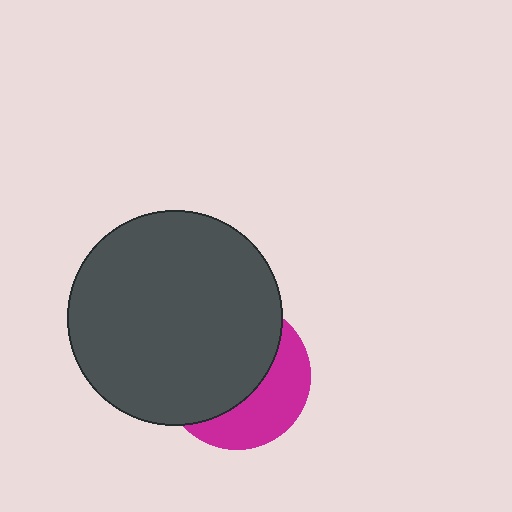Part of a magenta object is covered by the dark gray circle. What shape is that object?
It is a circle.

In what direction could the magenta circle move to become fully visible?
The magenta circle could move toward the lower-right. That would shift it out from behind the dark gray circle entirely.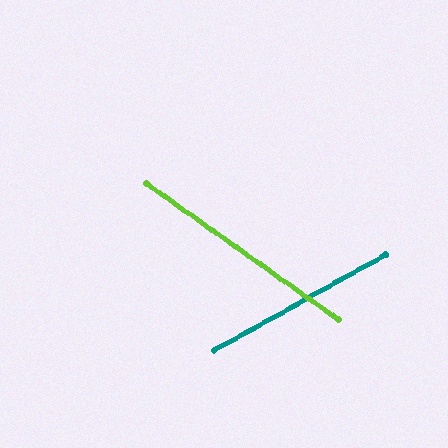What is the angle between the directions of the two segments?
Approximately 65 degrees.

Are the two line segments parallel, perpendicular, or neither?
Neither parallel nor perpendicular — they differ by about 65°.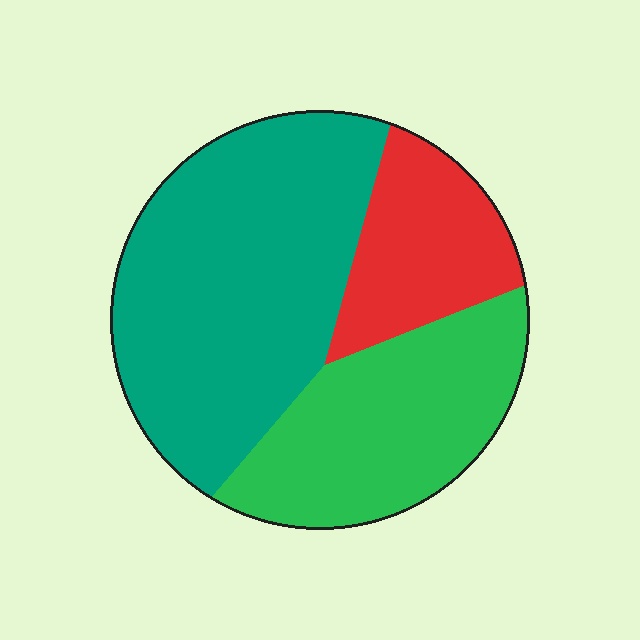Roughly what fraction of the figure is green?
Green covers around 30% of the figure.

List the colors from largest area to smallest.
From largest to smallest: teal, green, red.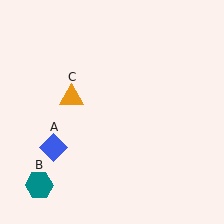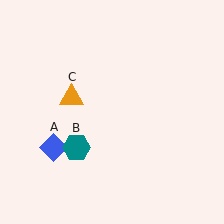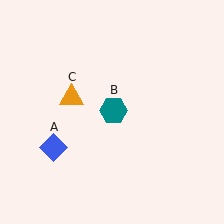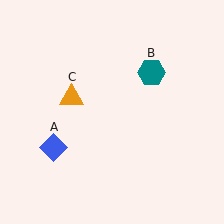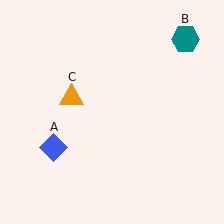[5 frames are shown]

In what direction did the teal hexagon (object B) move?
The teal hexagon (object B) moved up and to the right.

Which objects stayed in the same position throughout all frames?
Blue diamond (object A) and orange triangle (object C) remained stationary.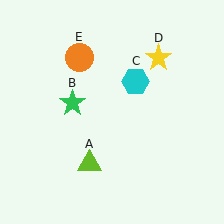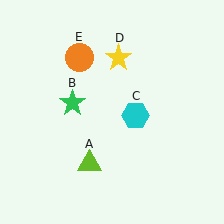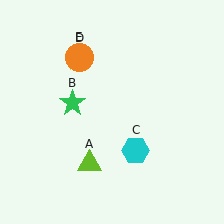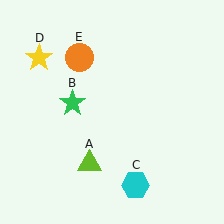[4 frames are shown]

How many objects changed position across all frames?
2 objects changed position: cyan hexagon (object C), yellow star (object D).